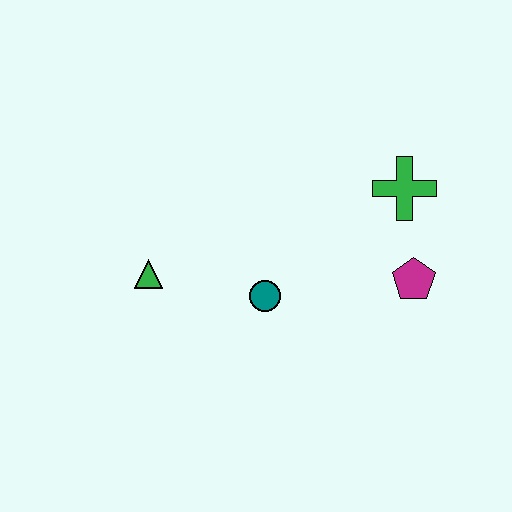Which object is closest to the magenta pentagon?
The green cross is closest to the magenta pentagon.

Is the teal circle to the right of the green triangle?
Yes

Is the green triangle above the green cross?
No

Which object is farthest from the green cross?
The green triangle is farthest from the green cross.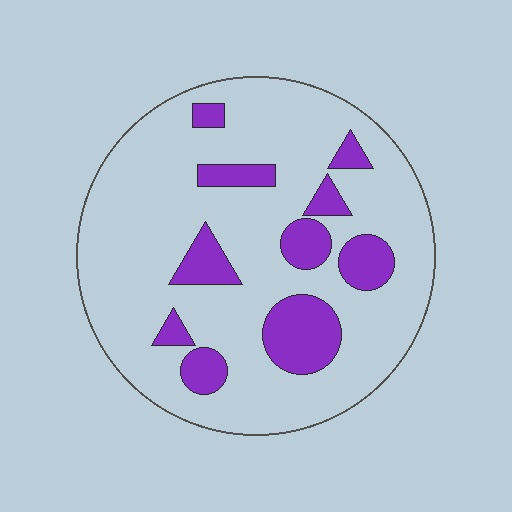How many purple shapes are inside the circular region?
10.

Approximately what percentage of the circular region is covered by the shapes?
Approximately 20%.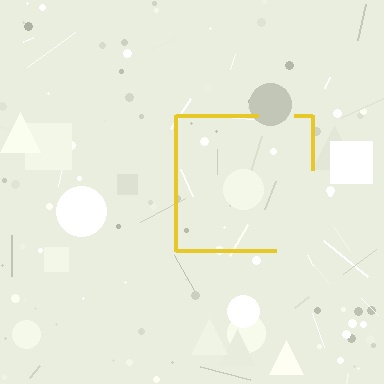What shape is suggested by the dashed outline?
The dashed outline suggests a square.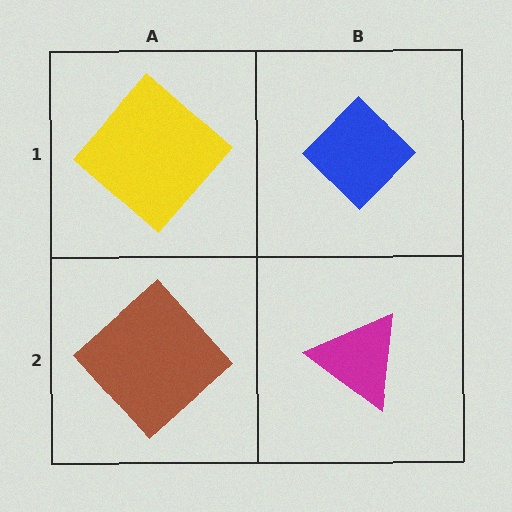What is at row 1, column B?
A blue diamond.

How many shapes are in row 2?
2 shapes.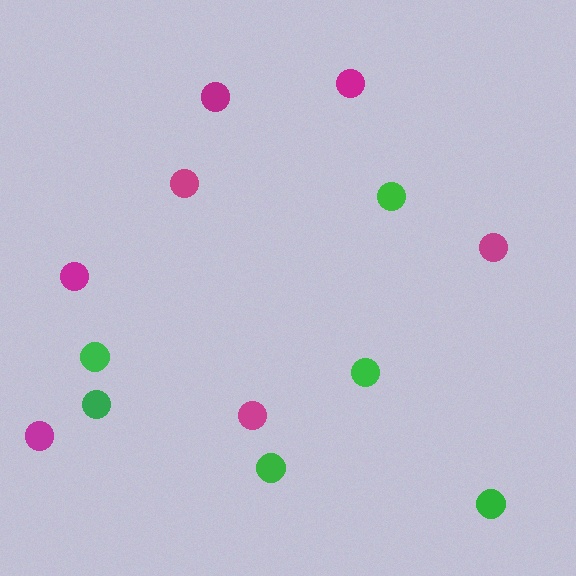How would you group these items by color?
There are 2 groups: one group of green circles (6) and one group of magenta circles (7).